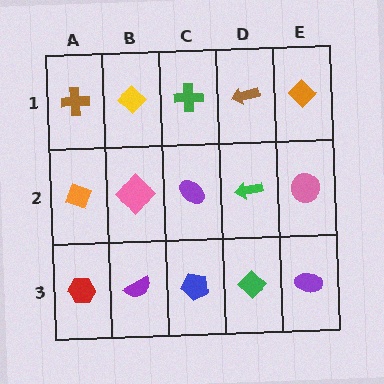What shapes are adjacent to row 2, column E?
An orange diamond (row 1, column E), a purple ellipse (row 3, column E), a green arrow (row 2, column D).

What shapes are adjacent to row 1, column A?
An orange diamond (row 2, column A), a yellow diamond (row 1, column B).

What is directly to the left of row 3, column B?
A red hexagon.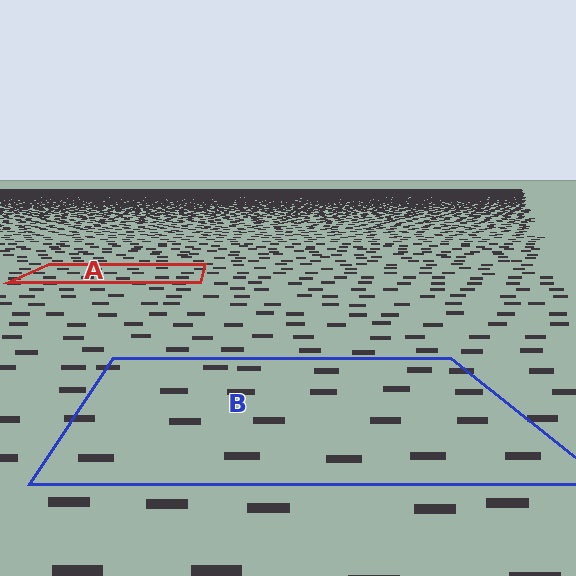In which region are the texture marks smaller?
The texture marks are smaller in region A, because it is farther away.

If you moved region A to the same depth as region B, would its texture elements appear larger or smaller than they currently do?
They would appear larger. At a closer depth, the same texture elements are projected at a bigger on-screen size.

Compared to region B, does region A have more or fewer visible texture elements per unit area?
Region A has more texture elements per unit area — they are packed more densely because it is farther away.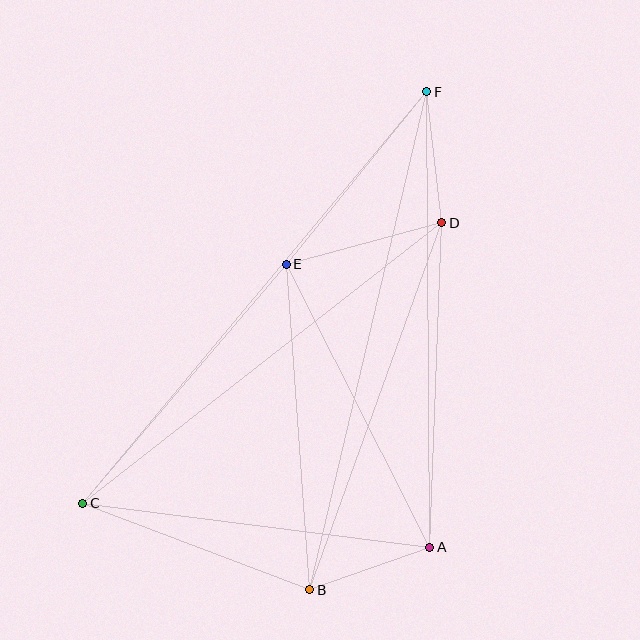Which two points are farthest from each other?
Points C and F are farthest from each other.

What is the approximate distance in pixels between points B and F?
The distance between B and F is approximately 512 pixels.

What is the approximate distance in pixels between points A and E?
The distance between A and E is approximately 317 pixels.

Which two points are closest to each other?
Points A and B are closest to each other.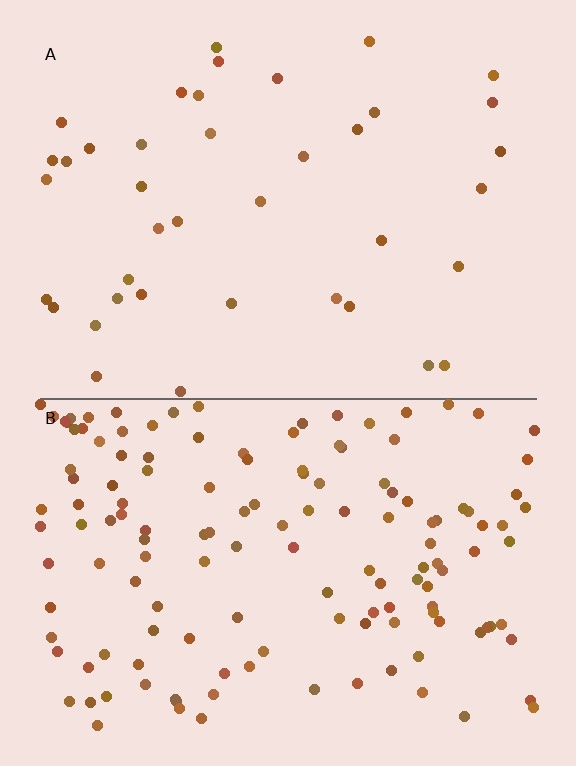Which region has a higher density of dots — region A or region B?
B (the bottom).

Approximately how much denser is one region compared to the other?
Approximately 3.6× — region B over region A.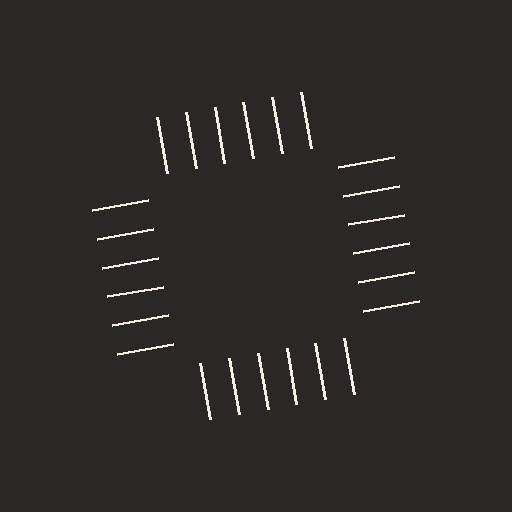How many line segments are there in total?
24 — 6 along each of the 4 edges.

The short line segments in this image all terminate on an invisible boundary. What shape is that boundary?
An illusory square — the line segments terminate on its edges but no continuous stroke is drawn.